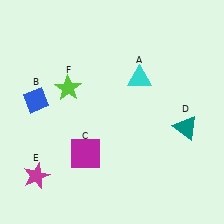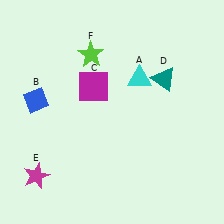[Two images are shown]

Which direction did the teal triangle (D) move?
The teal triangle (D) moved up.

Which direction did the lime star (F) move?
The lime star (F) moved up.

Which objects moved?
The objects that moved are: the magenta square (C), the teal triangle (D), the lime star (F).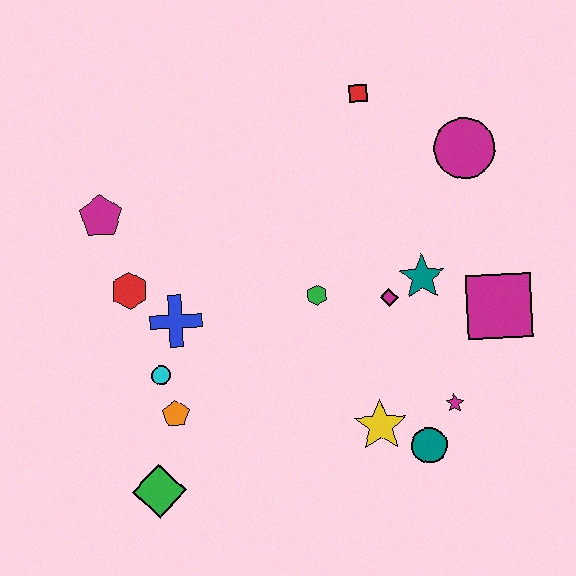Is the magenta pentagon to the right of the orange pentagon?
No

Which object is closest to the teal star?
The magenta diamond is closest to the teal star.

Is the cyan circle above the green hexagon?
No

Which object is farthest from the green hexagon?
The green diamond is farthest from the green hexagon.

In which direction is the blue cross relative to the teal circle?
The blue cross is to the left of the teal circle.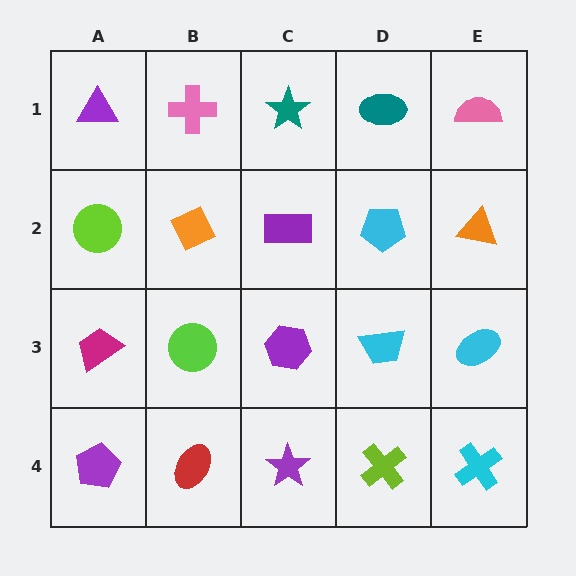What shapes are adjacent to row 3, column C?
A purple rectangle (row 2, column C), a purple star (row 4, column C), a lime circle (row 3, column B), a cyan trapezoid (row 3, column D).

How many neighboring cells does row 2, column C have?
4.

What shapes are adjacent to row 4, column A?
A magenta trapezoid (row 3, column A), a red ellipse (row 4, column B).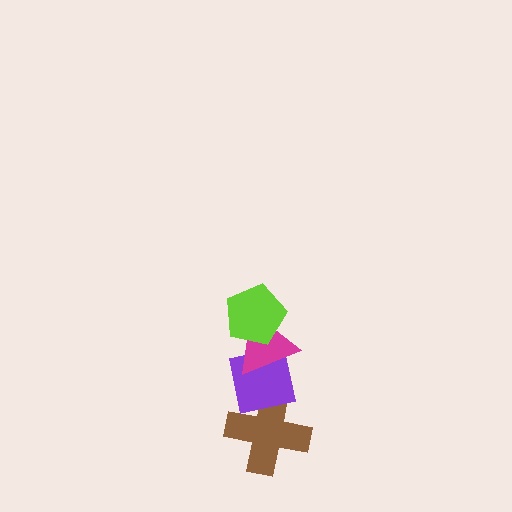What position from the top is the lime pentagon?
The lime pentagon is 1st from the top.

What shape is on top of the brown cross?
The purple square is on top of the brown cross.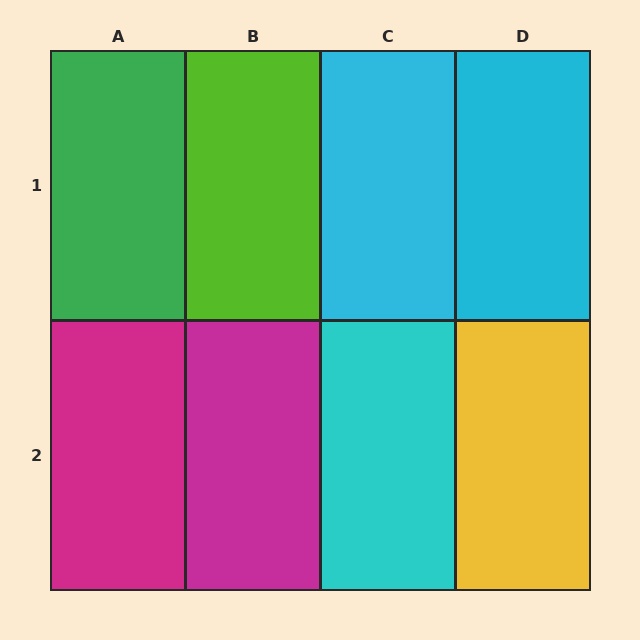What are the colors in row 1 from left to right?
Green, lime, cyan, cyan.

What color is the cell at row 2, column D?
Yellow.